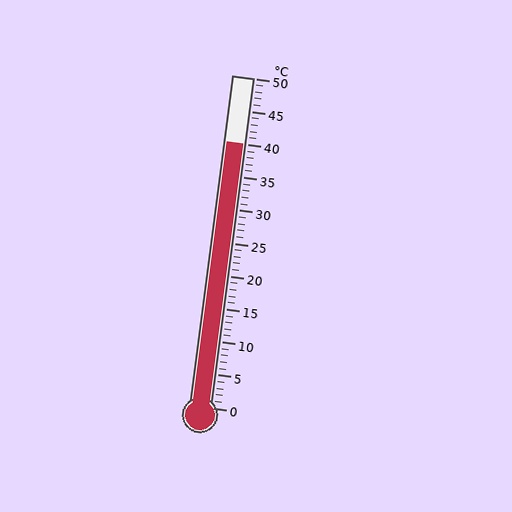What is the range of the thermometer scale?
The thermometer scale ranges from 0°C to 50°C.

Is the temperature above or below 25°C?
The temperature is above 25°C.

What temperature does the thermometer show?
The thermometer shows approximately 40°C.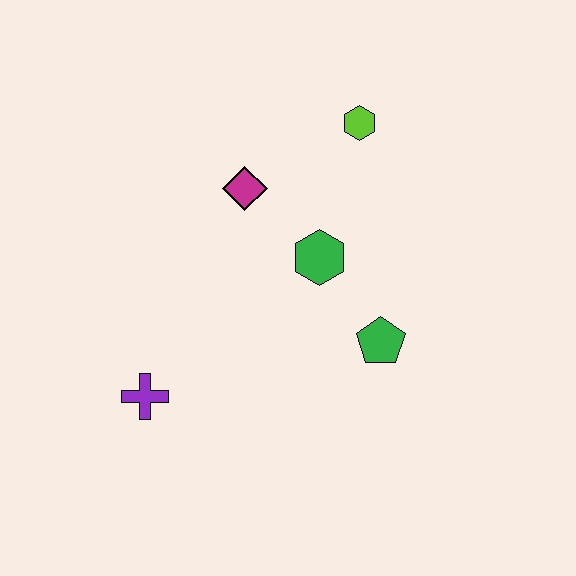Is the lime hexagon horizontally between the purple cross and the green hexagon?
No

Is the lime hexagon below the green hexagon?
No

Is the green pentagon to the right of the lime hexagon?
Yes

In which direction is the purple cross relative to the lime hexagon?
The purple cross is below the lime hexagon.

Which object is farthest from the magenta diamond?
The purple cross is farthest from the magenta diamond.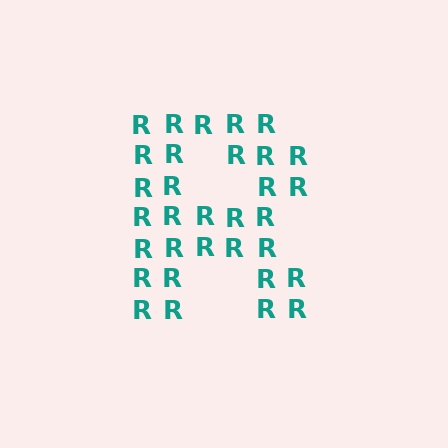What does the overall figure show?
The overall figure shows the letter R.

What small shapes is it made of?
It is made of small letter R's.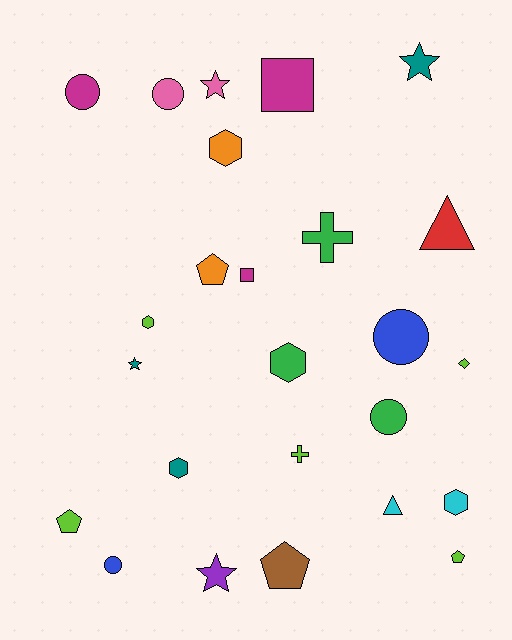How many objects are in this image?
There are 25 objects.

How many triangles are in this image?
There are 2 triangles.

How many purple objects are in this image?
There is 1 purple object.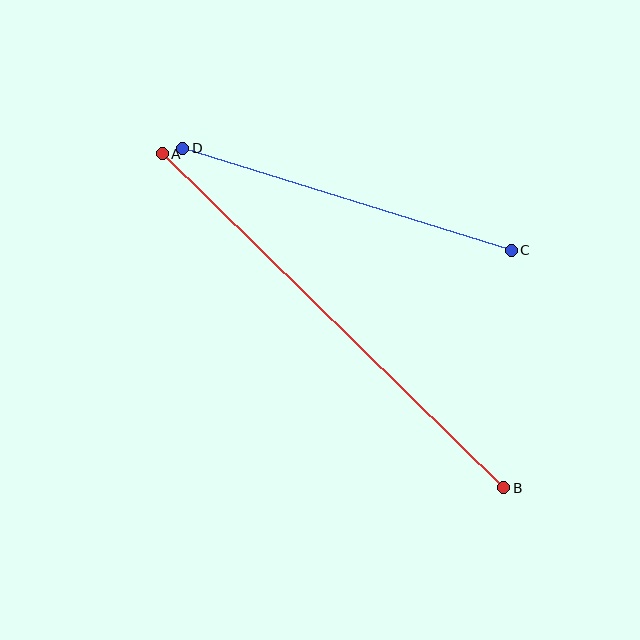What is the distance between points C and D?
The distance is approximately 344 pixels.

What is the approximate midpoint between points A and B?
The midpoint is at approximately (333, 321) pixels.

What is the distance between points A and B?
The distance is approximately 477 pixels.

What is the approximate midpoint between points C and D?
The midpoint is at approximately (347, 199) pixels.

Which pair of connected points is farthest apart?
Points A and B are farthest apart.